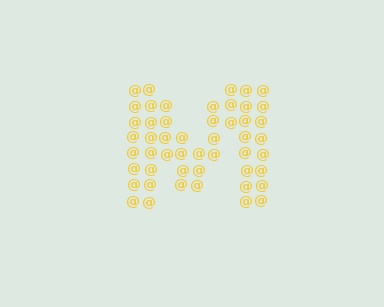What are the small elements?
The small elements are at signs.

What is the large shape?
The large shape is the letter M.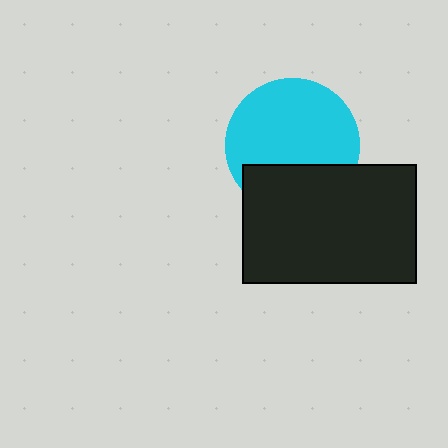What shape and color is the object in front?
The object in front is a black rectangle.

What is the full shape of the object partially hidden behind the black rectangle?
The partially hidden object is a cyan circle.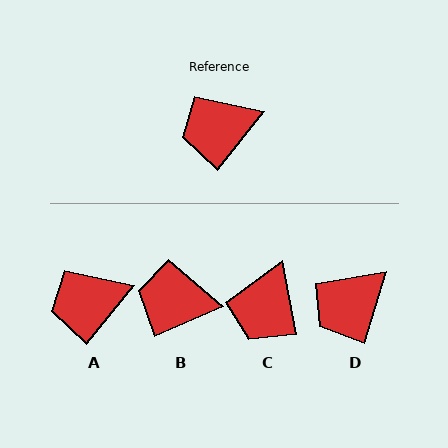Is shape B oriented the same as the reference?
No, it is off by about 28 degrees.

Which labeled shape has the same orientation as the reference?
A.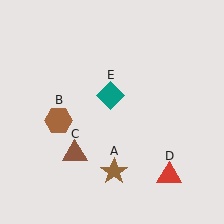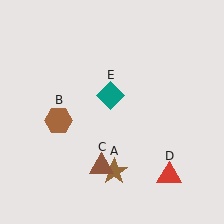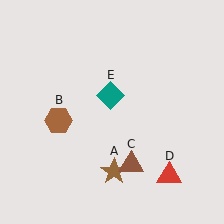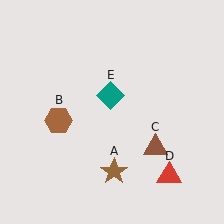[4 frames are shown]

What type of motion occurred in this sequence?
The brown triangle (object C) rotated counterclockwise around the center of the scene.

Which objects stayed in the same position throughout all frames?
Brown star (object A) and brown hexagon (object B) and red triangle (object D) and teal diamond (object E) remained stationary.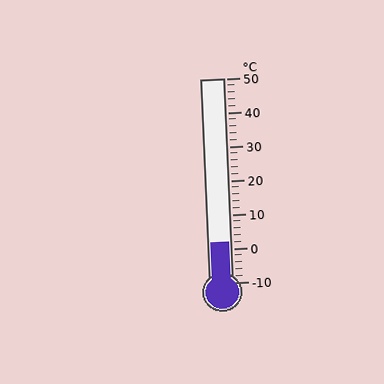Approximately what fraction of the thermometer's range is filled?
The thermometer is filled to approximately 20% of its range.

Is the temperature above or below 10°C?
The temperature is below 10°C.